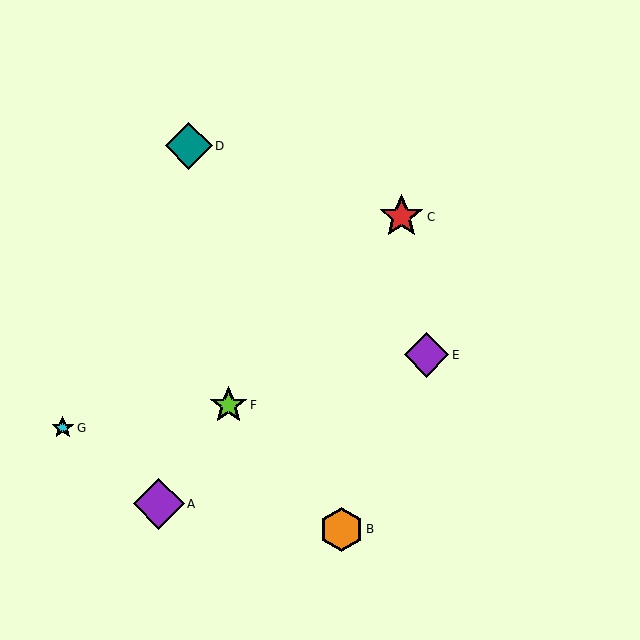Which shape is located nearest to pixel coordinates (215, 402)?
The lime star (labeled F) at (228, 405) is nearest to that location.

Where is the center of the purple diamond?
The center of the purple diamond is at (427, 355).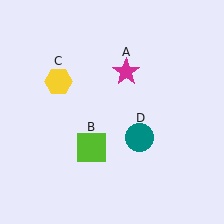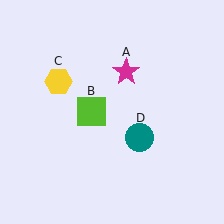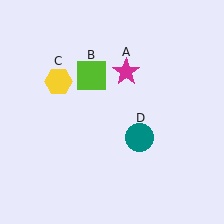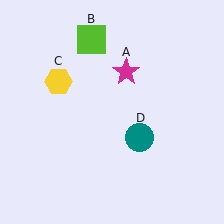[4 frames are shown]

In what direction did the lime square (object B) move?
The lime square (object B) moved up.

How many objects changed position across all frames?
1 object changed position: lime square (object B).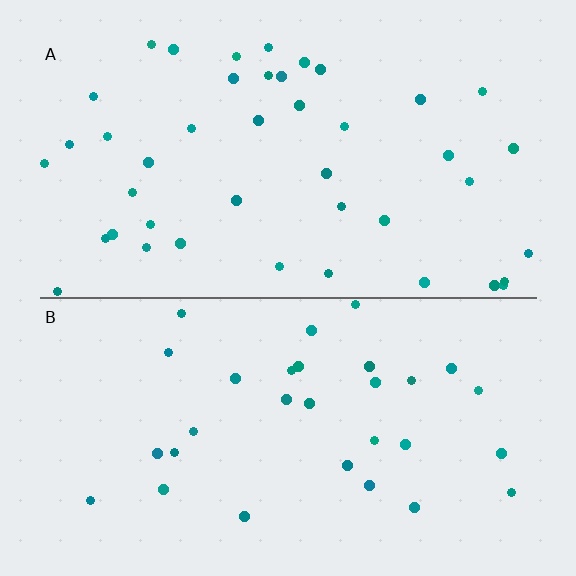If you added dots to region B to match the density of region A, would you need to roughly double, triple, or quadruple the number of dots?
Approximately double.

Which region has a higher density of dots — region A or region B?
A (the top).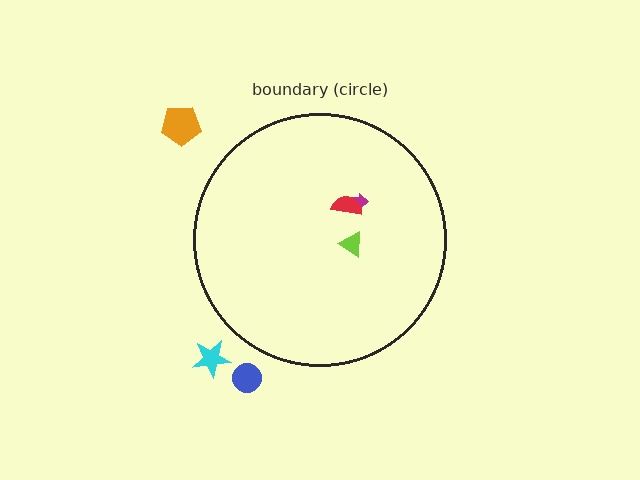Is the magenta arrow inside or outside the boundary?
Inside.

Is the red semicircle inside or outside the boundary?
Inside.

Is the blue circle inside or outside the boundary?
Outside.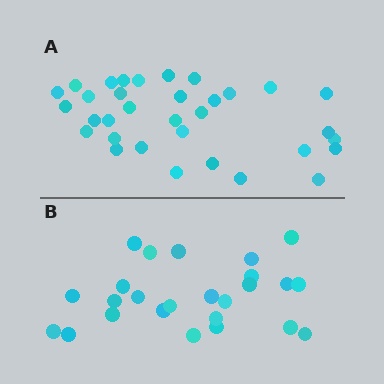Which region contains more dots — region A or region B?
Region A (the top region) has more dots.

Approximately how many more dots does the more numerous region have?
Region A has roughly 8 or so more dots than region B.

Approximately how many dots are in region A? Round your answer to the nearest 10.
About 30 dots. (The exact count is 33, which rounds to 30.)